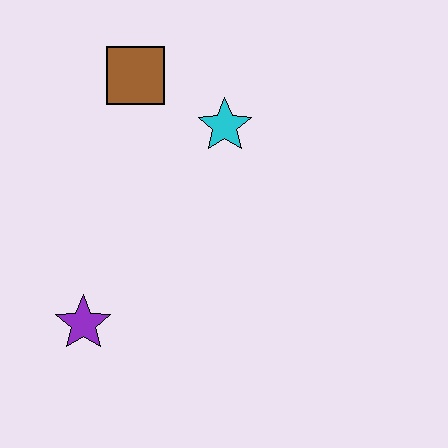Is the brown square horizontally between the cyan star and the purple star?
Yes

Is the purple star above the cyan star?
No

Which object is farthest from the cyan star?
The purple star is farthest from the cyan star.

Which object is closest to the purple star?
The cyan star is closest to the purple star.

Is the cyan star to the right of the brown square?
Yes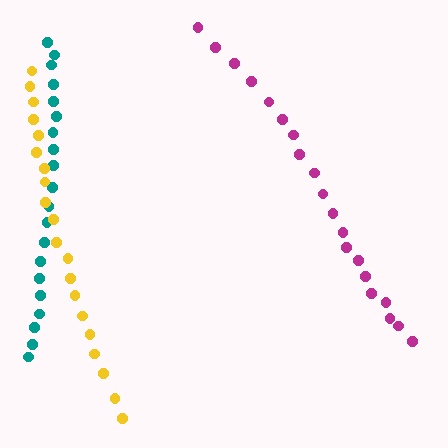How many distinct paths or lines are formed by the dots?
There are 3 distinct paths.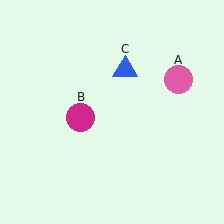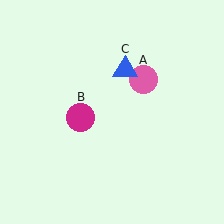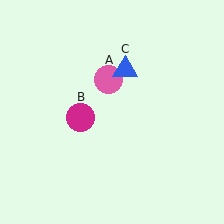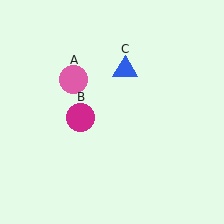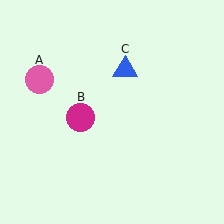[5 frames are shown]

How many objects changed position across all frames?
1 object changed position: pink circle (object A).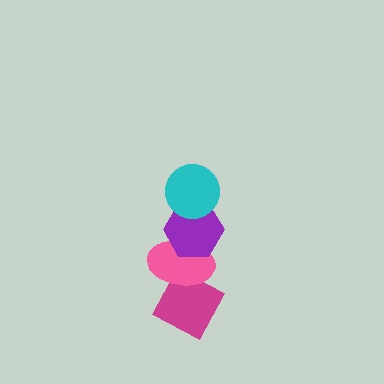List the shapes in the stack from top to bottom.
From top to bottom: the cyan circle, the purple hexagon, the pink ellipse, the magenta diamond.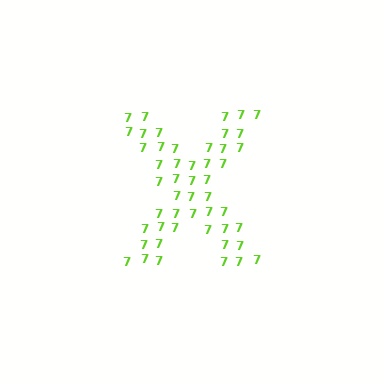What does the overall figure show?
The overall figure shows the letter X.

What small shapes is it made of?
It is made of small digit 7's.